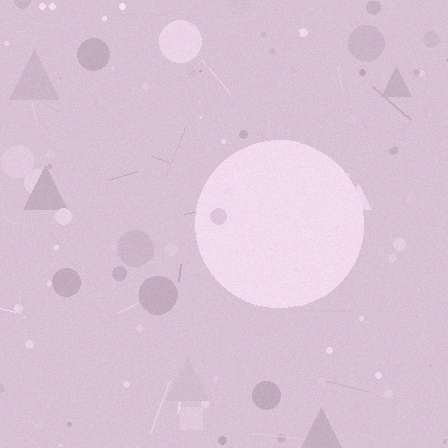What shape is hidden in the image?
A circle is hidden in the image.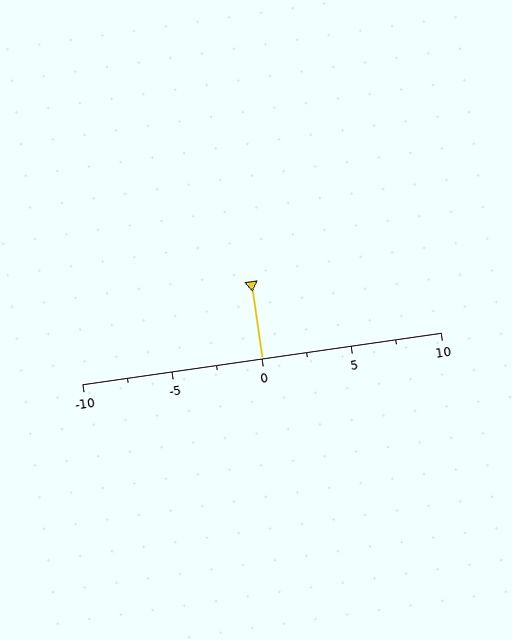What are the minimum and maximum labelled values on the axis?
The axis runs from -10 to 10.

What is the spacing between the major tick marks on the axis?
The major ticks are spaced 5 apart.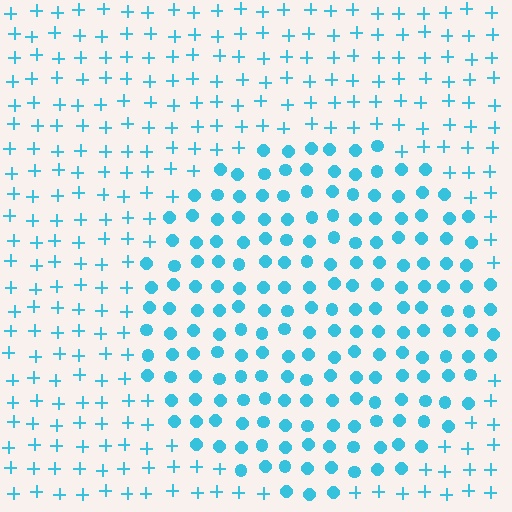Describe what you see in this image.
The image is filled with small cyan elements arranged in a uniform grid. A circle-shaped region contains circles, while the surrounding area contains plus signs. The boundary is defined purely by the change in element shape.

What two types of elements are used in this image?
The image uses circles inside the circle region and plus signs outside it.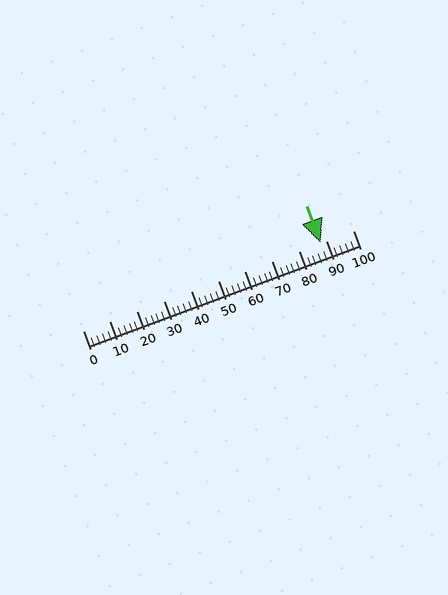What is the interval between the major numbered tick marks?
The major tick marks are spaced 10 units apart.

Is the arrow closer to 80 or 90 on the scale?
The arrow is closer to 90.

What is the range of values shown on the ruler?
The ruler shows values from 0 to 100.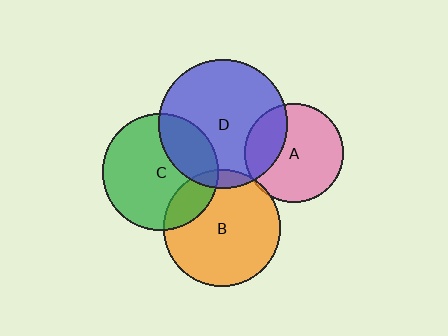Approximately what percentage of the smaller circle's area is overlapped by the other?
Approximately 20%.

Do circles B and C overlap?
Yes.